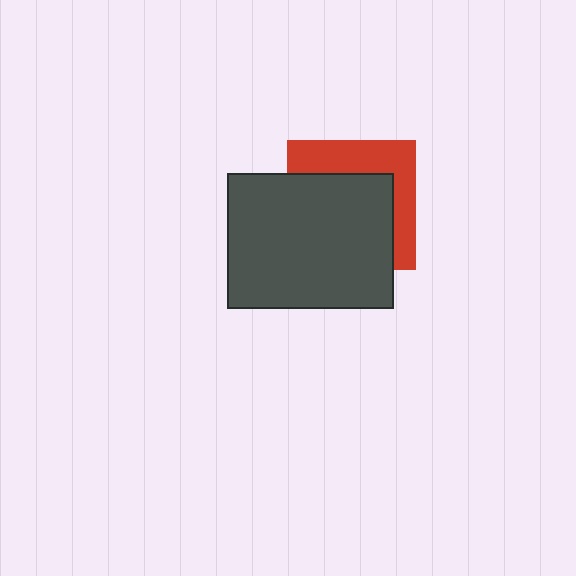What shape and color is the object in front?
The object in front is a dark gray rectangle.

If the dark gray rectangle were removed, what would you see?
You would see the complete red square.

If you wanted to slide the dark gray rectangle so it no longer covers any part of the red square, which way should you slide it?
Slide it toward the lower-left — that is the most direct way to separate the two shapes.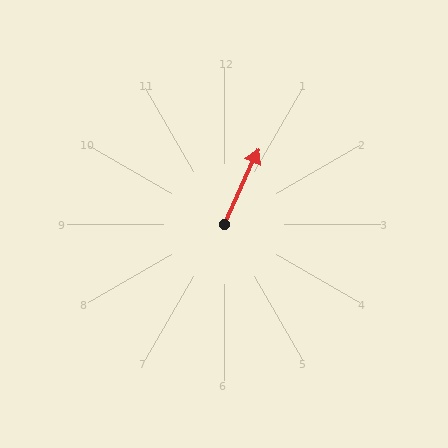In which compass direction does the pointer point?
Northeast.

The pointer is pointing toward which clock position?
Roughly 1 o'clock.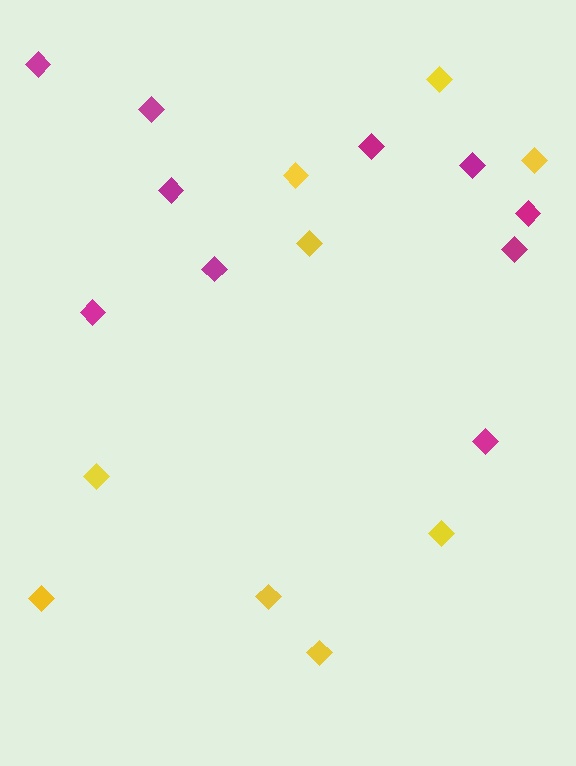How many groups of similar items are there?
There are 2 groups: one group of yellow diamonds (9) and one group of magenta diamonds (10).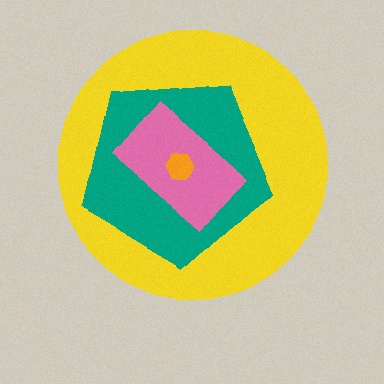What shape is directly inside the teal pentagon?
The pink rectangle.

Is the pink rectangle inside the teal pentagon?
Yes.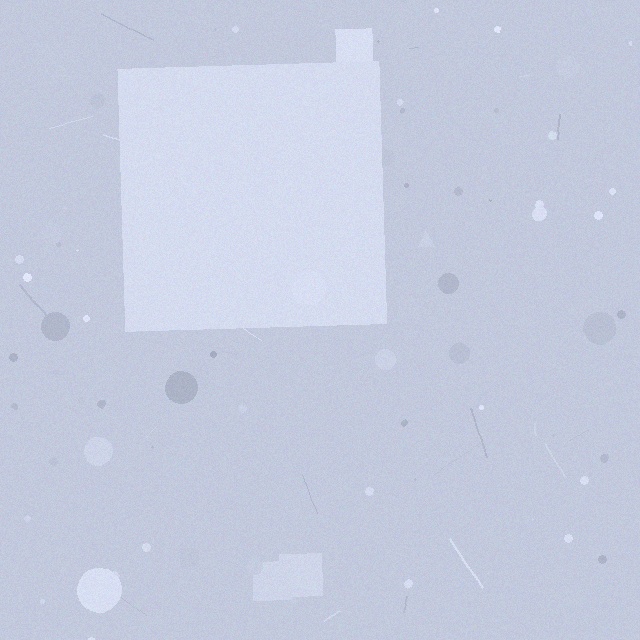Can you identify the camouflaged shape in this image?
The camouflaged shape is a square.